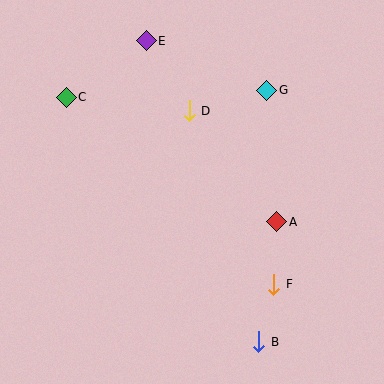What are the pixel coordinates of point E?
Point E is at (146, 41).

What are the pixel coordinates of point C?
Point C is at (66, 97).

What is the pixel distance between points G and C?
The distance between G and C is 201 pixels.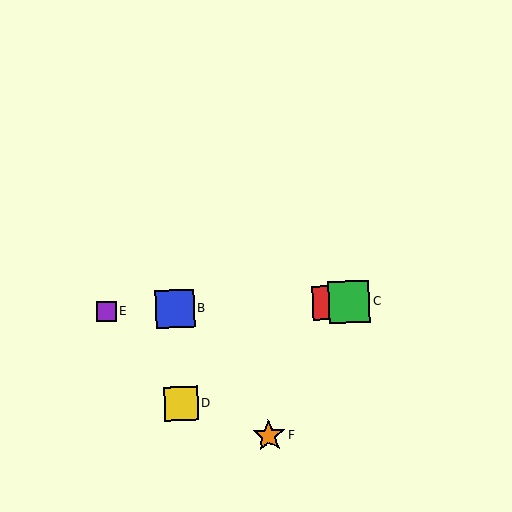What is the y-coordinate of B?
Object B is at y≈309.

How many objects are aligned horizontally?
4 objects (A, B, C, E) are aligned horizontally.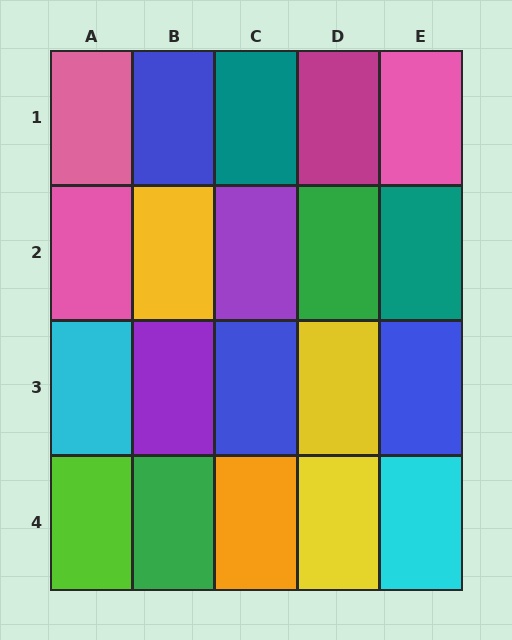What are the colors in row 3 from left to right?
Cyan, purple, blue, yellow, blue.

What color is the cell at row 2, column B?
Yellow.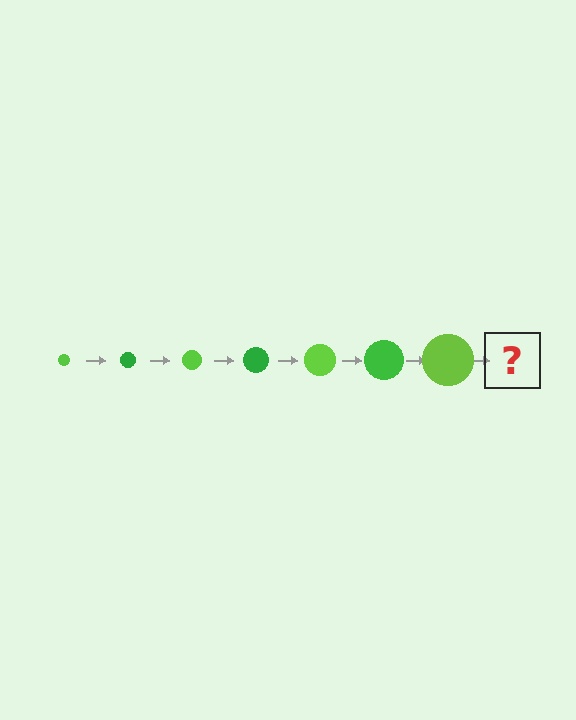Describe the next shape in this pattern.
It should be a green circle, larger than the previous one.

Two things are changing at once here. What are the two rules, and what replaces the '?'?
The two rules are that the circle grows larger each step and the color cycles through lime and green. The '?' should be a green circle, larger than the previous one.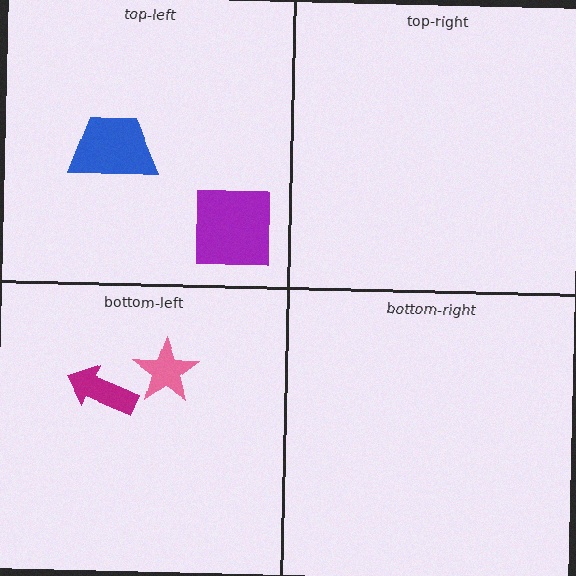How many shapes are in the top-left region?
2.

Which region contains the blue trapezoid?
The top-left region.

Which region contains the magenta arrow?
The bottom-left region.